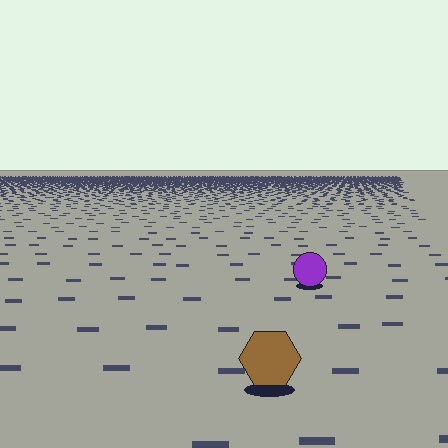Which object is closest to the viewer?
The brown hexagon is closest. The texture marks near it are larger and more spread out.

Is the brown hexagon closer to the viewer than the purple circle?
Yes. The brown hexagon is closer — you can tell from the texture gradient: the ground texture is coarser near it.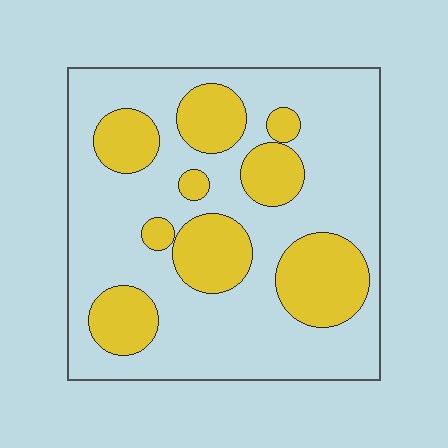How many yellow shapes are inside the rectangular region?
9.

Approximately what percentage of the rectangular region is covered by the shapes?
Approximately 30%.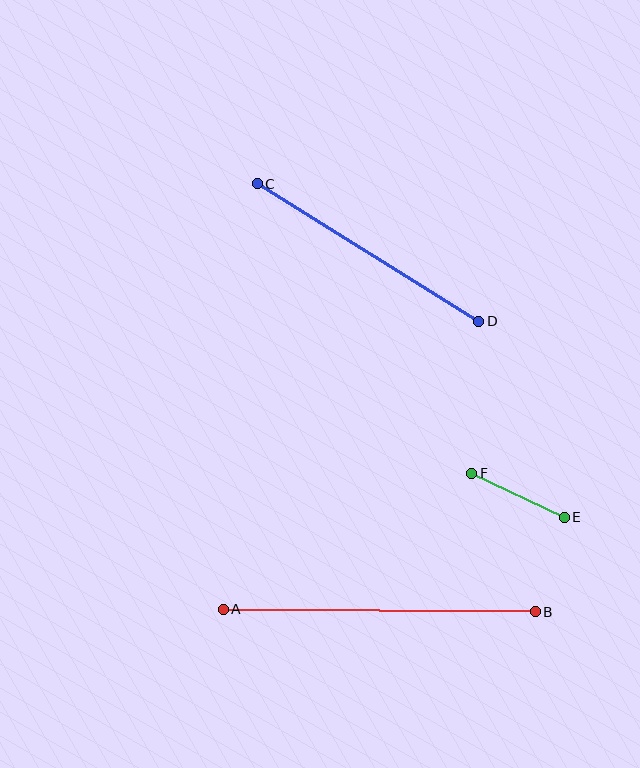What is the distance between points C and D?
The distance is approximately 261 pixels.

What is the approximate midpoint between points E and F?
The midpoint is at approximately (518, 495) pixels.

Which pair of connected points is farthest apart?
Points A and B are farthest apart.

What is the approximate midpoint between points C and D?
The midpoint is at approximately (368, 252) pixels.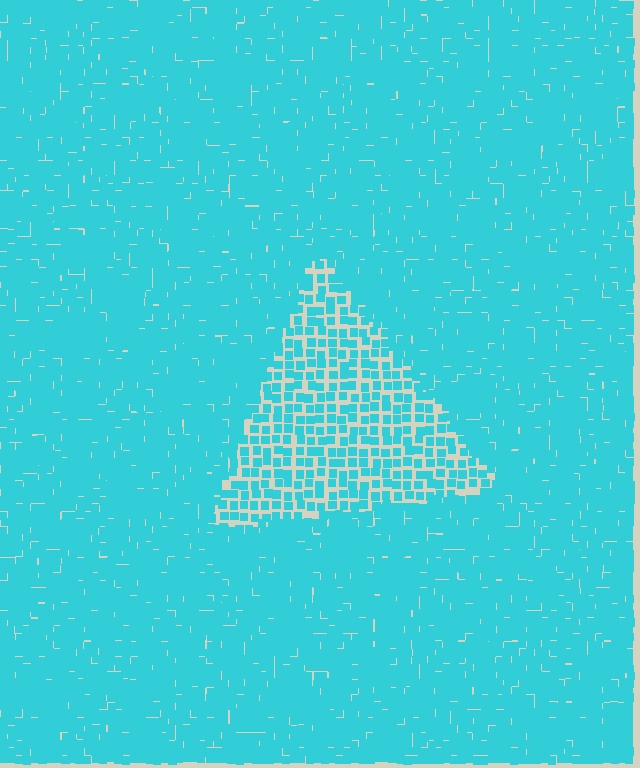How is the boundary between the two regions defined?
The boundary is defined by a change in element density (approximately 2.0x ratio). All elements are the same color, size, and shape.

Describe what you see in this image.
The image contains small cyan elements arranged at two different densities. A triangle-shaped region is visible where the elements are less densely packed than the surrounding area.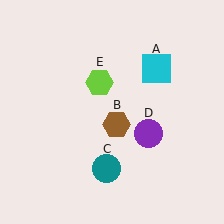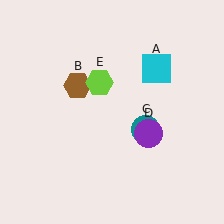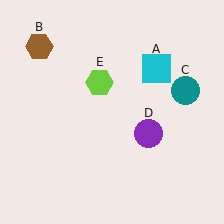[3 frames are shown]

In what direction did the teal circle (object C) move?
The teal circle (object C) moved up and to the right.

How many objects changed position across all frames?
2 objects changed position: brown hexagon (object B), teal circle (object C).